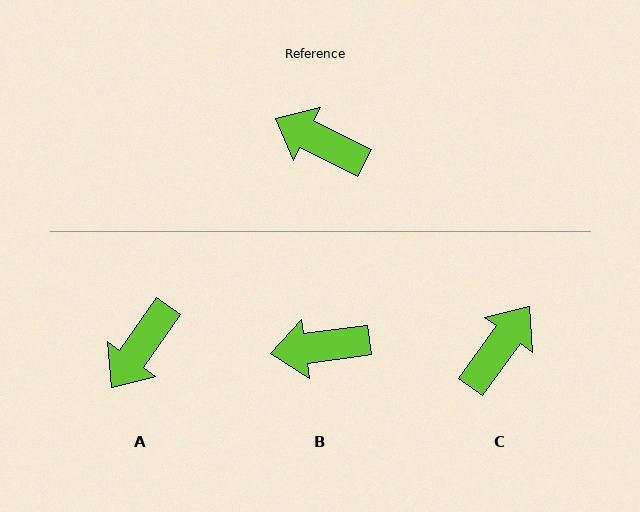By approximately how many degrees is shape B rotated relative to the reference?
Approximately 35 degrees counter-clockwise.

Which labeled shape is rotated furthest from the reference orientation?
C, about 99 degrees away.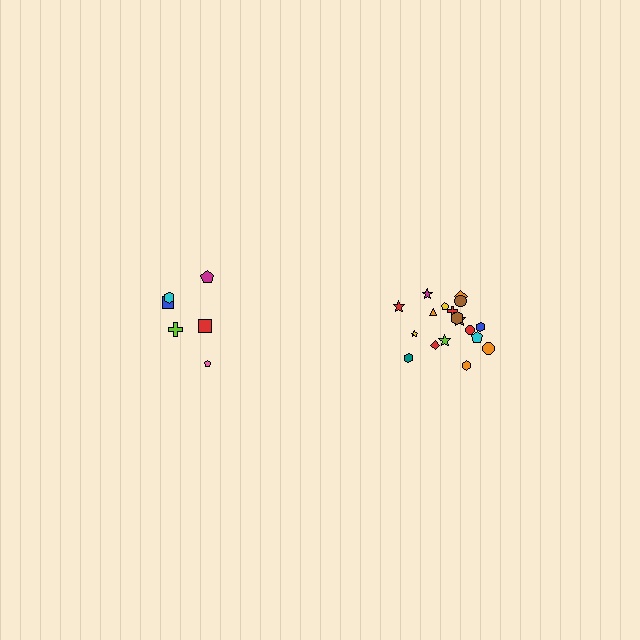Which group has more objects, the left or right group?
The right group.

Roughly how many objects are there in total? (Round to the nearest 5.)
Roughly 25 objects in total.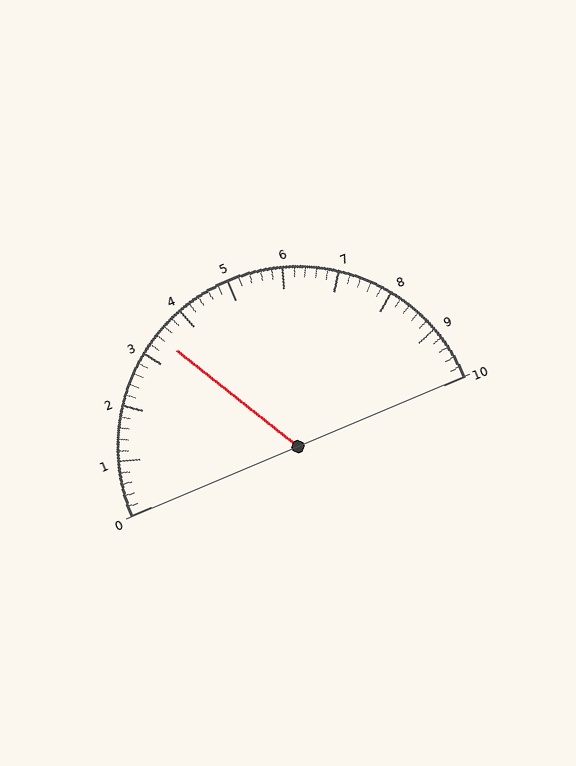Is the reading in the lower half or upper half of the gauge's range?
The reading is in the lower half of the range (0 to 10).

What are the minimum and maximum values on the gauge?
The gauge ranges from 0 to 10.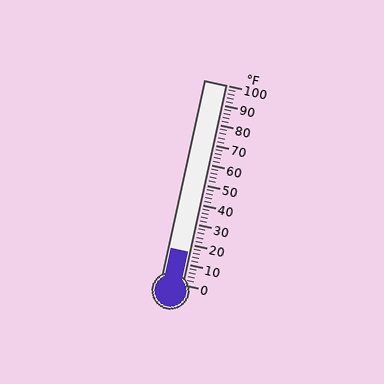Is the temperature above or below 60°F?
The temperature is below 60°F.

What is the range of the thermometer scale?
The thermometer scale ranges from 0°F to 100°F.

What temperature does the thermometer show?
The thermometer shows approximately 16°F.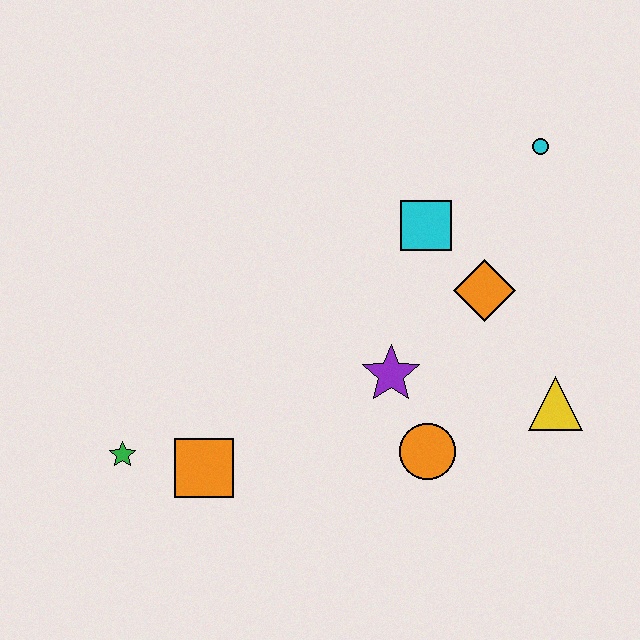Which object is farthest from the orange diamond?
The green star is farthest from the orange diamond.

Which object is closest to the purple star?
The orange circle is closest to the purple star.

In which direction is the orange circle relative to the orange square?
The orange circle is to the right of the orange square.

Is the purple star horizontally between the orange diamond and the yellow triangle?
No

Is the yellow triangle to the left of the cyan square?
No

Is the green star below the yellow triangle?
Yes